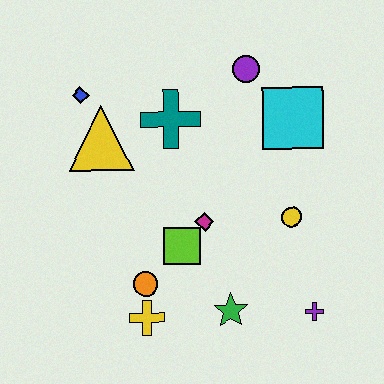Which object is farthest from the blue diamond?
The purple cross is farthest from the blue diamond.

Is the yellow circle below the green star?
No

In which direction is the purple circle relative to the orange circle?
The purple circle is above the orange circle.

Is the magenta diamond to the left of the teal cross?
No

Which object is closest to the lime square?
The magenta diamond is closest to the lime square.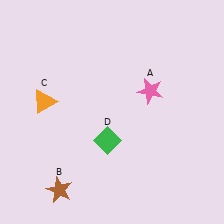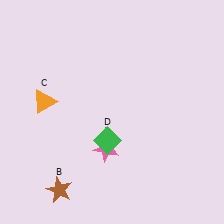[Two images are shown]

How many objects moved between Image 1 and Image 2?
1 object moved between the two images.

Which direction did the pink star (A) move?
The pink star (A) moved down.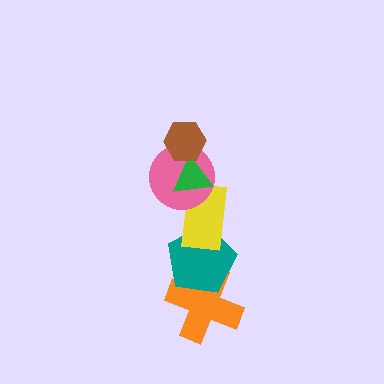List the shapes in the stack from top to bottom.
From top to bottom: the brown hexagon, the green triangle, the pink circle, the yellow rectangle, the teal pentagon, the orange cross.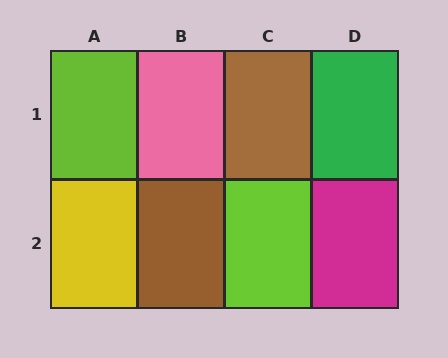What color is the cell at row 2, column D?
Magenta.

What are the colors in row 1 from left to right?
Lime, pink, brown, green.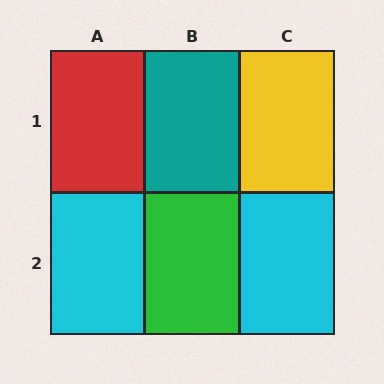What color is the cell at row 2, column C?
Cyan.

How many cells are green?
1 cell is green.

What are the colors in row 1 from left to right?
Red, teal, yellow.